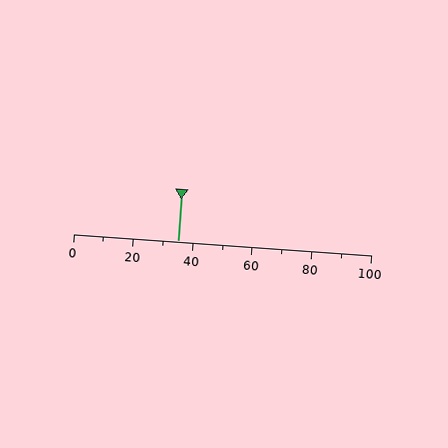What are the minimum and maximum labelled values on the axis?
The axis runs from 0 to 100.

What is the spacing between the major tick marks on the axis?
The major ticks are spaced 20 apart.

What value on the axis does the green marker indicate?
The marker indicates approximately 35.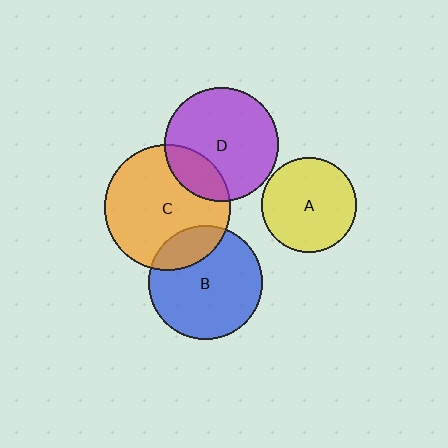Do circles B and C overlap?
Yes.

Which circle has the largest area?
Circle C (orange).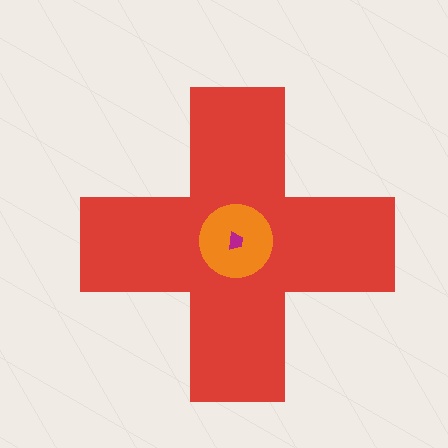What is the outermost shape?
The red cross.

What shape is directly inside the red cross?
The orange circle.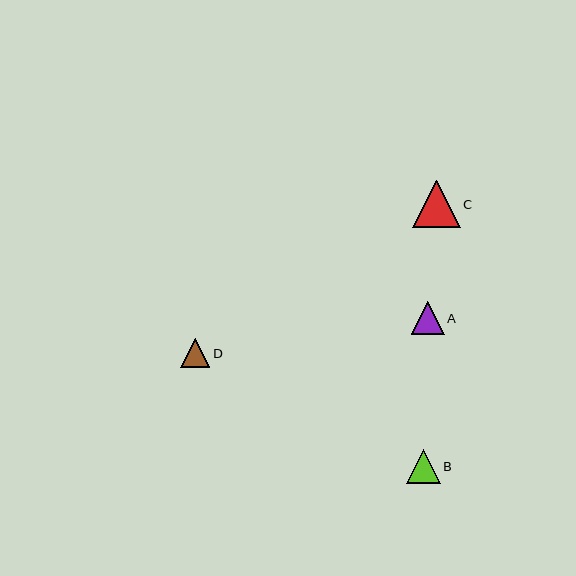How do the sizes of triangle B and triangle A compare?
Triangle B and triangle A are approximately the same size.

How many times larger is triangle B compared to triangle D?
Triangle B is approximately 1.1 times the size of triangle D.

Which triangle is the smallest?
Triangle D is the smallest with a size of approximately 30 pixels.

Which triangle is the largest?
Triangle C is the largest with a size of approximately 48 pixels.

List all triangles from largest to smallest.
From largest to smallest: C, B, A, D.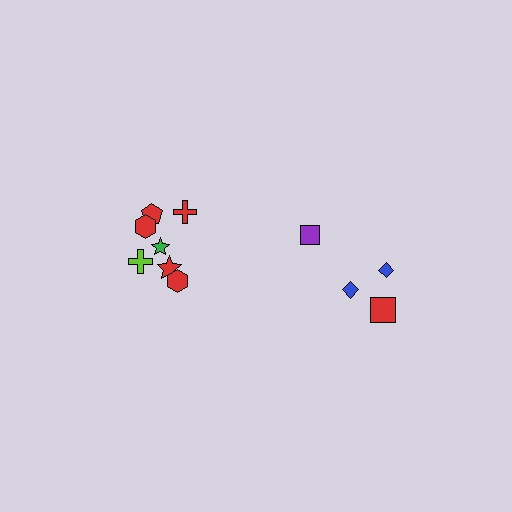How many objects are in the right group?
There are 4 objects.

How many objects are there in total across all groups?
There are 11 objects.